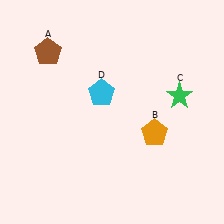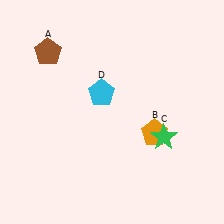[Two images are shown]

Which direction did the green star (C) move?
The green star (C) moved down.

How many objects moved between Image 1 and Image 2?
1 object moved between the two images.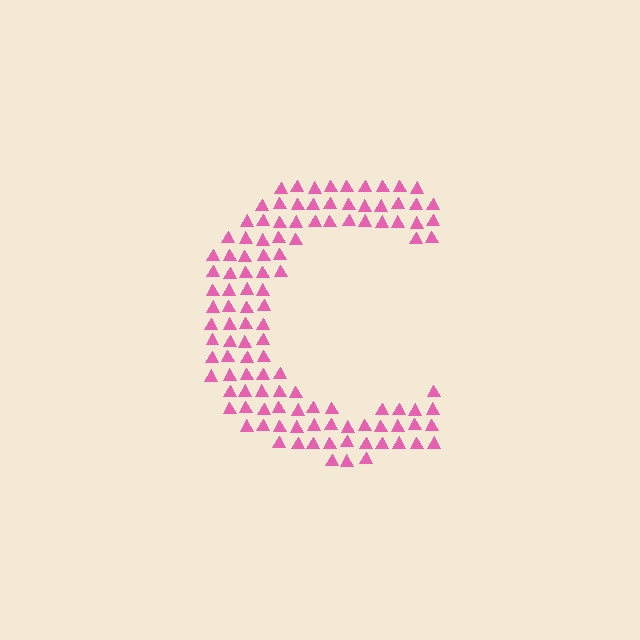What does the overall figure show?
The overall figure shows the letter C.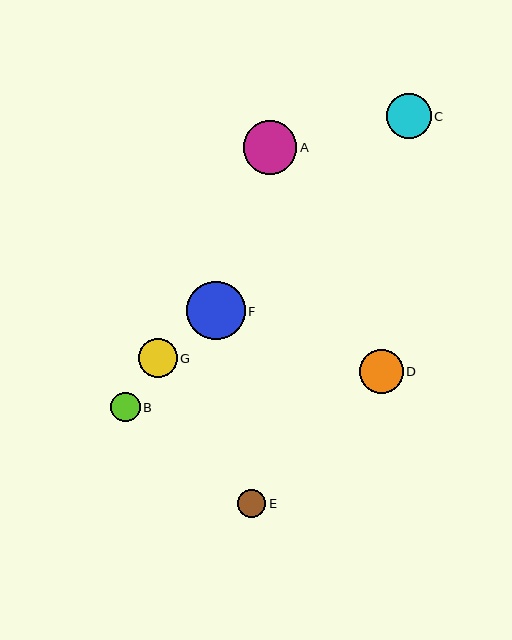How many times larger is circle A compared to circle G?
Circle A is approximately 1.4 times the size of circle G.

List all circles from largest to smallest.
From largest to smallest: F, A, C, D, G, B, E.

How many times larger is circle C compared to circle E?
Circle C is approximately 1.6 times the size of circle E.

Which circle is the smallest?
Circle E is the smallest with a size of approximately 28 pixels.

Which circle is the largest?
Circle F is the largest with a size of approximately 58 pixels.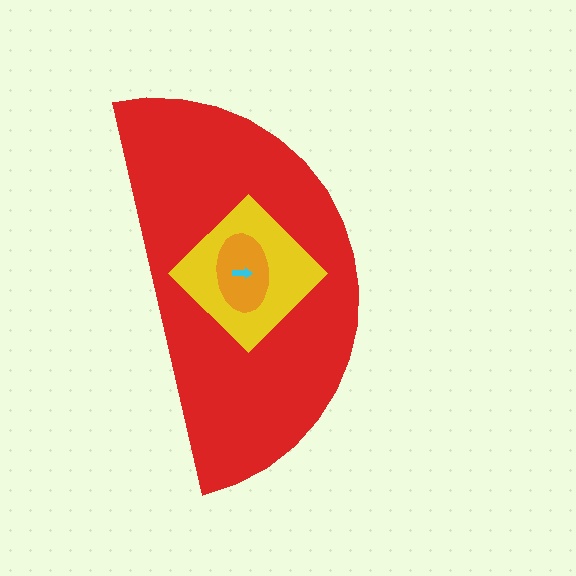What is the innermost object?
The cyan arrow.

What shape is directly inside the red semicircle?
The yellow diamond.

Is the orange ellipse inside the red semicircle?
Yes.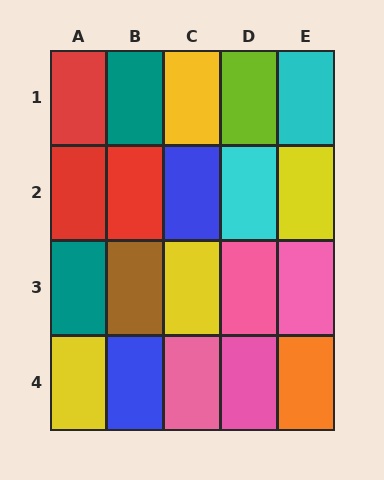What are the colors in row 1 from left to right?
Red, teal, yellow, lime, cyan.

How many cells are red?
3 cells are red.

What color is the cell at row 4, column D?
Pink.